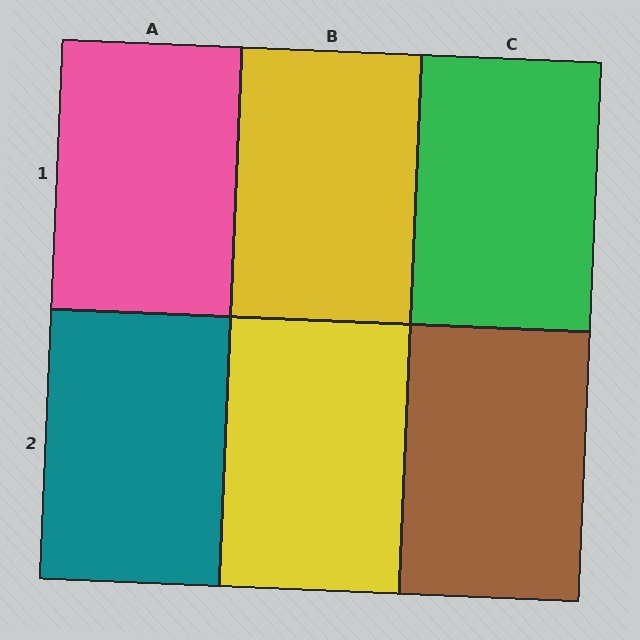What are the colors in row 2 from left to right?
Teal, yellow, brown.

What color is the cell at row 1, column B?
Yellow.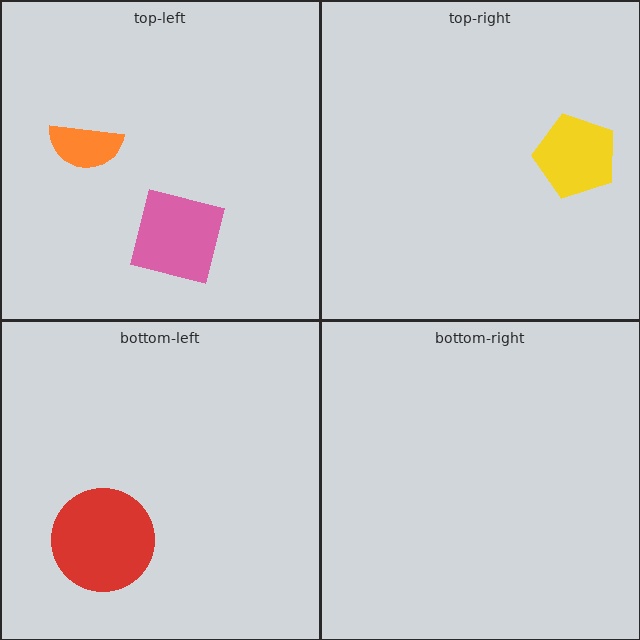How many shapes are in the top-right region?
1.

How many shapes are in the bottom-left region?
1.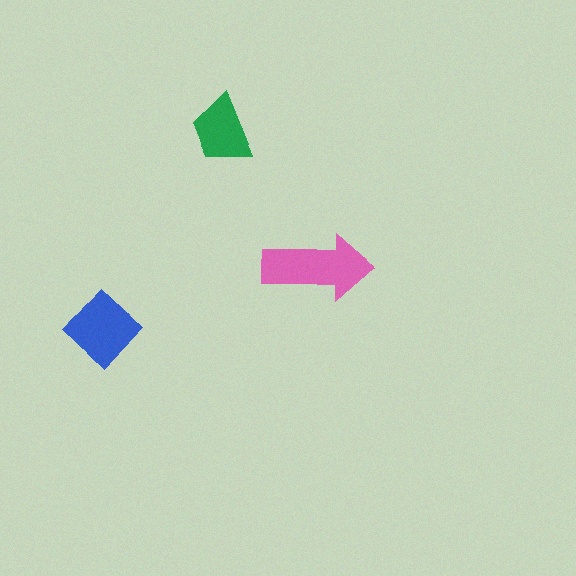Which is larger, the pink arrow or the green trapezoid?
The pink arrow.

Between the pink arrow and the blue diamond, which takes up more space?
The pink arrow.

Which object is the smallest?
The green trapezoid.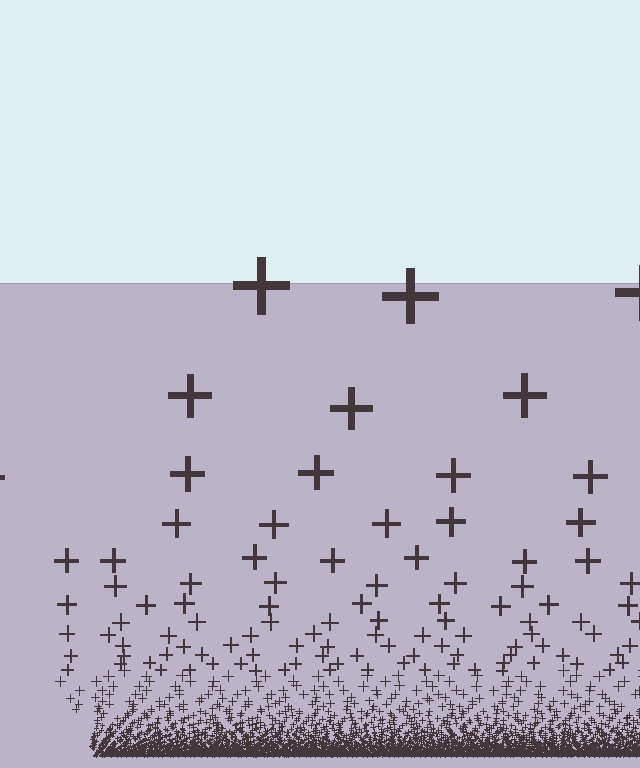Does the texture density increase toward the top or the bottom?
Density increases toward the bottom.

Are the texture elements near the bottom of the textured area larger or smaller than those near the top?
Smaller. The gradient is inverted — elements near the bottom are smaller and denser.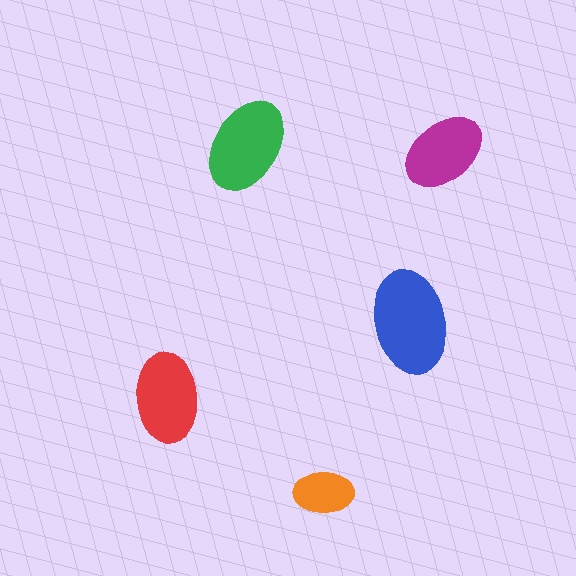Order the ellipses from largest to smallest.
the blue one, the green one, the red one, the magenta one, the orange one.